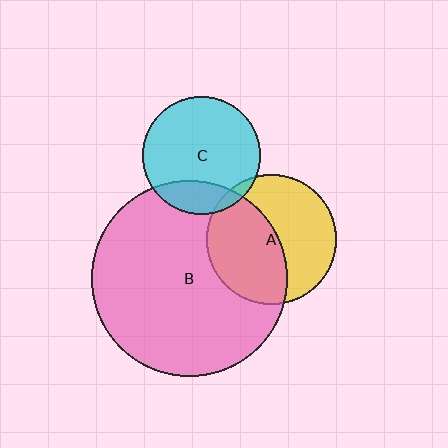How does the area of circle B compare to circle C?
Approximately 2.8 times.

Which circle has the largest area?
Circle B (pink).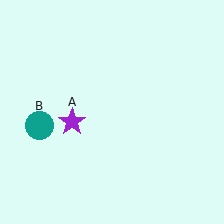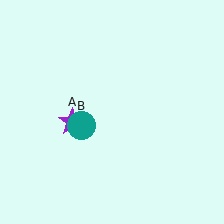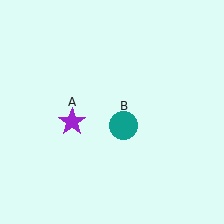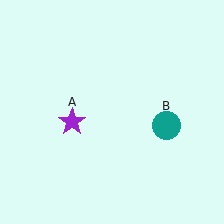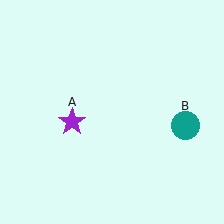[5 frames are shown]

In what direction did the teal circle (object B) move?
The teal circle (object B) moved right.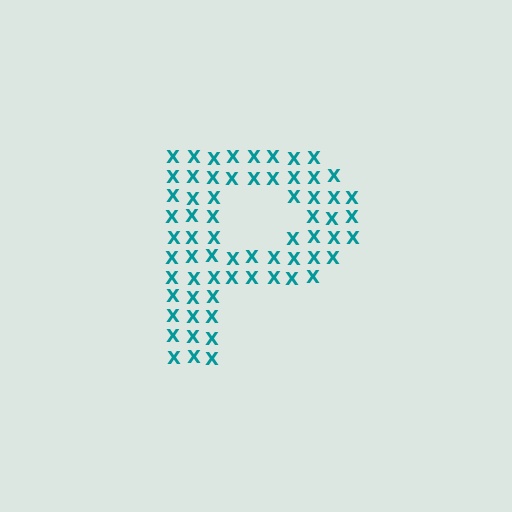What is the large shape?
The large shape is the letter P.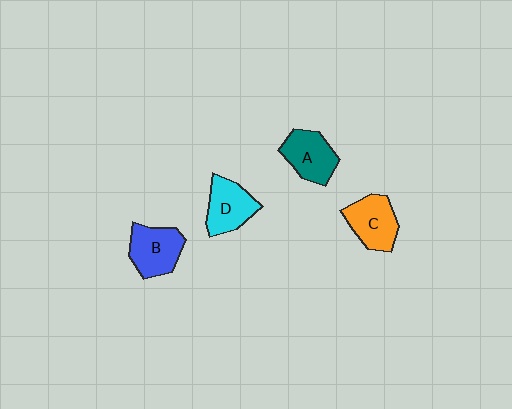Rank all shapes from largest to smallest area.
From largest to smallest: B (blue), C (orange), A (teal), D (cyan).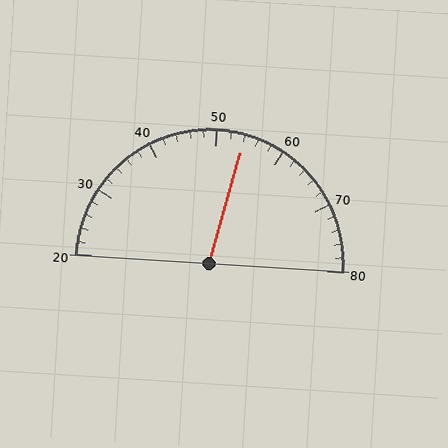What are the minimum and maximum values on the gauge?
The gauge ranges from 20 to 80.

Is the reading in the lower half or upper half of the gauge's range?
The reading is in the upper half of the range (20 to 80).